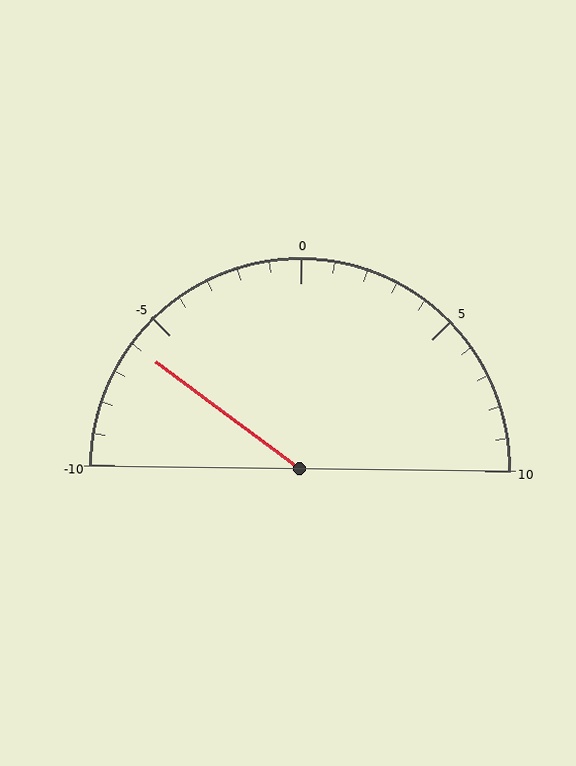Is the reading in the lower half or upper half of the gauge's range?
The reading is in the lower half of the range (-10 to 10).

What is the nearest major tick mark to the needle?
The nearest major tick mark is -5.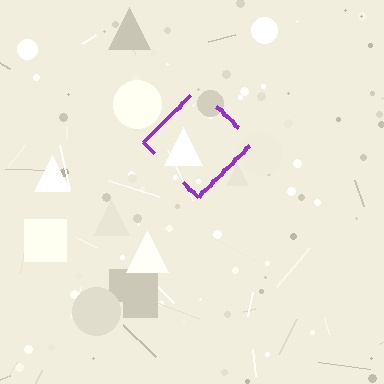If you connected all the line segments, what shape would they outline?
They would outline a diamond.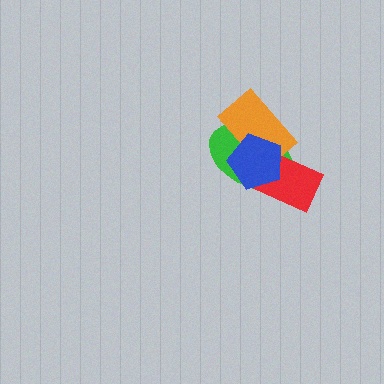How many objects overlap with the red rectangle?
3 objects overlap with the red rectangle.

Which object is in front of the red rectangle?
The blue pentagon is in front of the red rectangle.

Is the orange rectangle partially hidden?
Yes, it is partially covered by another shape.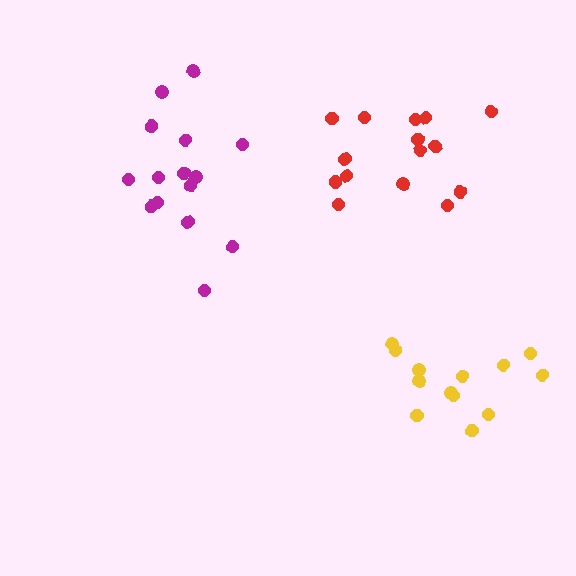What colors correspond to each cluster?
The clusters are colored: red, magenta, yellow.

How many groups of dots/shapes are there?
There are 3 groups.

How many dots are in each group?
Group 1: 15 dots, Group 2: 15 dots, Group 3: 13 dots (43 total).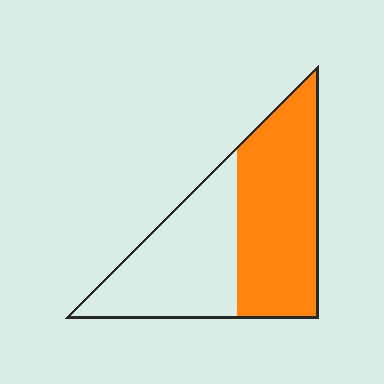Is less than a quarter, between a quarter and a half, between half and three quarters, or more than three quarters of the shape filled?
Between half and three quarters.